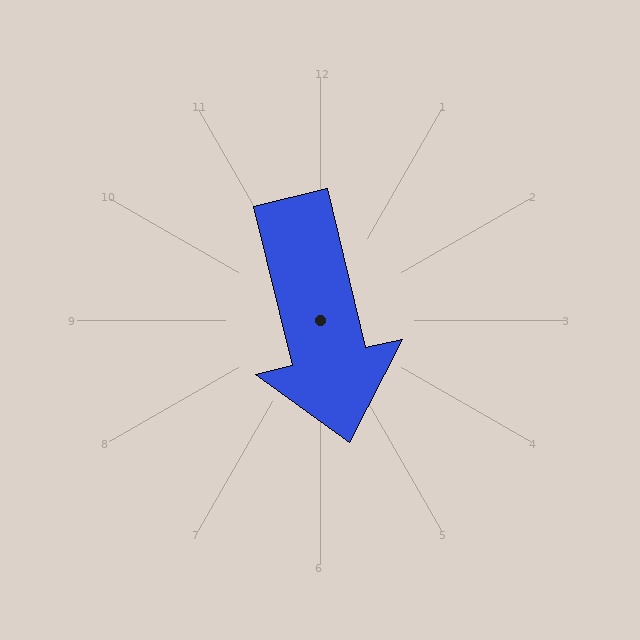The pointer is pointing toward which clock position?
Roughly 6 o'clock.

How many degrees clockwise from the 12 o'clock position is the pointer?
Approximately 167 degrees.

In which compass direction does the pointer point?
South.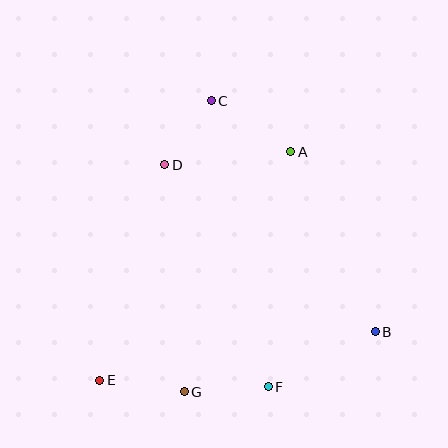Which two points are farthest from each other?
Points C and E are farthest from each other.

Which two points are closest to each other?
Points C and D are closest to each other.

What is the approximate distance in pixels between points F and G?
The distance between F and G is approximately 85 pixels.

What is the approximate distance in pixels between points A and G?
The distance between A and G is approximately 262 pixels.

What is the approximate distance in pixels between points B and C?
The distance between B and C is approximately 283 pixels.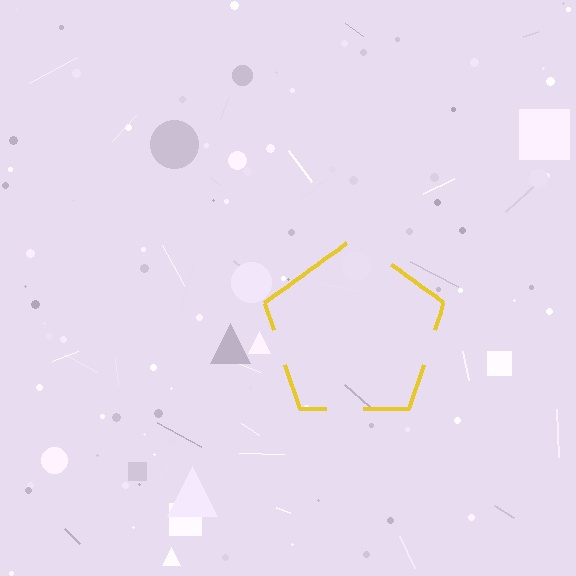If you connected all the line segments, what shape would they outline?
They would outline a pentagon.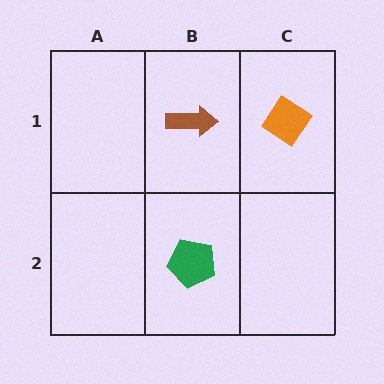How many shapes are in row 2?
1 shape.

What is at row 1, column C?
An orange diamond.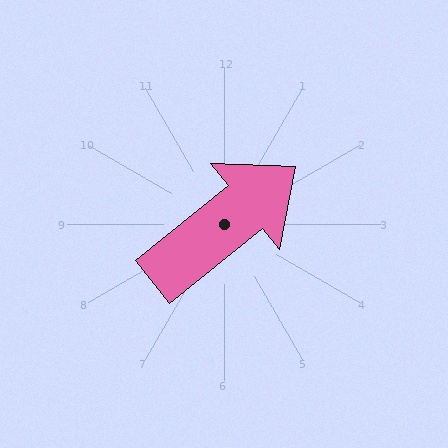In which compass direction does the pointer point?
Northeast.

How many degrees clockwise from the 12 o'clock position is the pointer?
Approximately 51 degrees.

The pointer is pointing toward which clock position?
Roughly 2 o'clock.